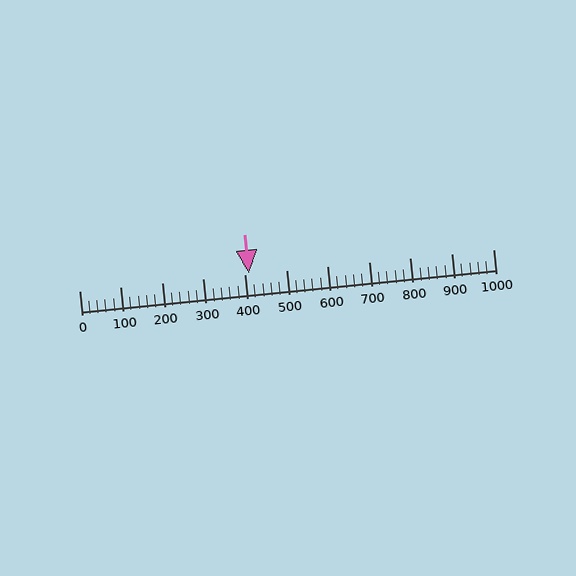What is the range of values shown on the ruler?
The ruler shows values from 0 to 1000.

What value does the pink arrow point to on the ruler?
The pink arrow points to approximately 411.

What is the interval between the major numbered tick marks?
The major tick marks are spaced 100 units apart.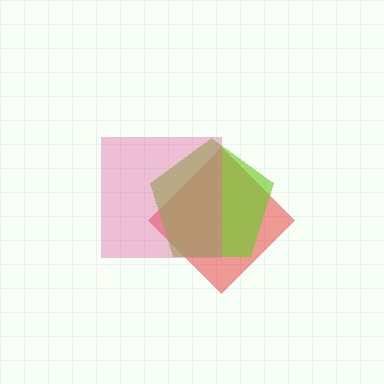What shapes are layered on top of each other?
The layered shapes are: a red diamond, a lime pentagon, a pink square.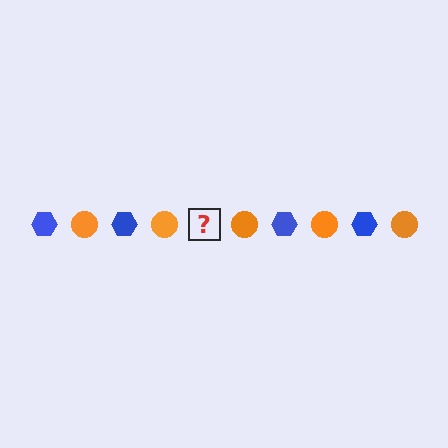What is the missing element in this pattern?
The missing element is a blue hexagon.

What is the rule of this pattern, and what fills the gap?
The rule is that the pattern alternates between blue hexagon and orange circle. The gap should be filled with a blue hexagon.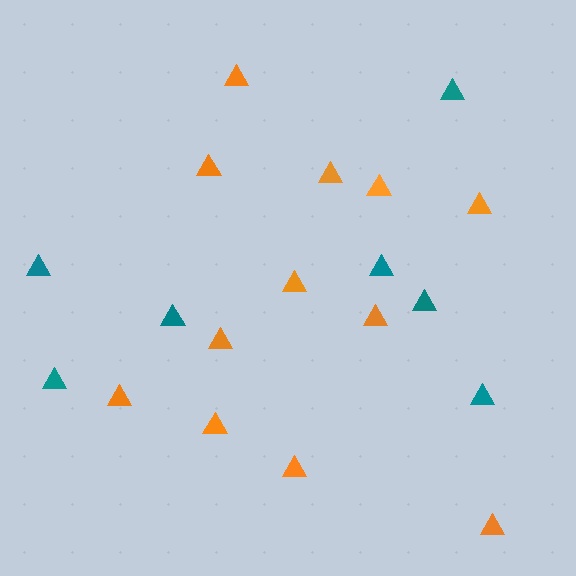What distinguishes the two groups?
There are 2 groups: one group of teal triangles (7) and one group of orange triangles (12).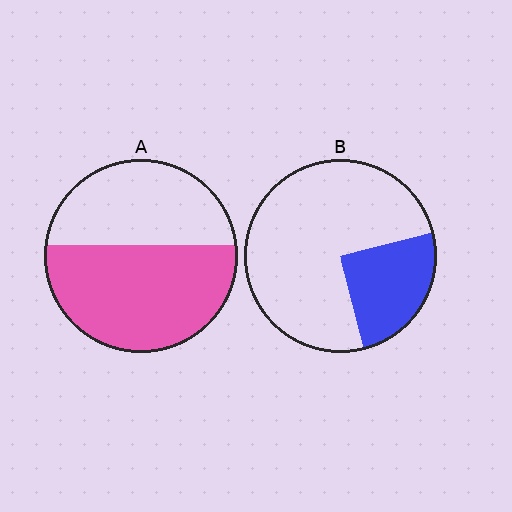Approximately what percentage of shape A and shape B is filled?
A is approximately 55% and B is approximately 25%.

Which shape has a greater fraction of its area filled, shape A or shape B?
Shape A.